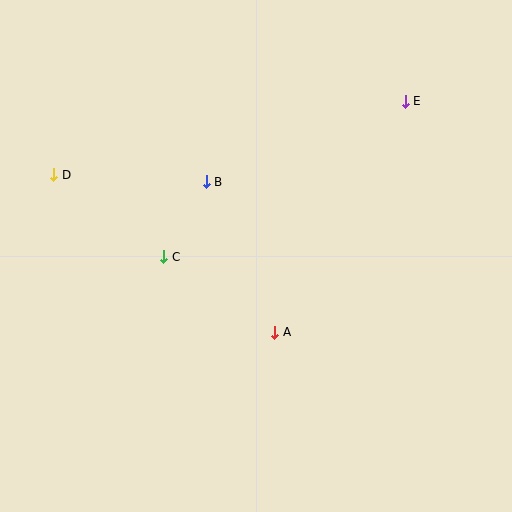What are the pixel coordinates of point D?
Point D is at (54, 175).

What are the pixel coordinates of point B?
Point B is at (206, 182).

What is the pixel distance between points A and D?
The distance between A and D is 271 pixels.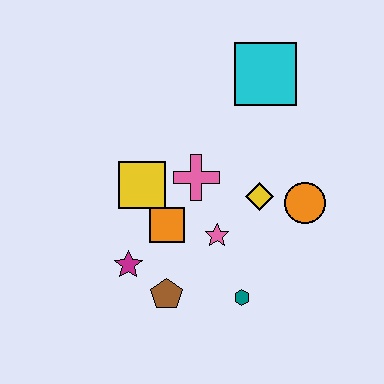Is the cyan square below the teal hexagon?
No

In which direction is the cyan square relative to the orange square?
The cyan square is above the orange square.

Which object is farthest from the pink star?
The cyan square is farthest from the pink star.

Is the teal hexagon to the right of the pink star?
Yes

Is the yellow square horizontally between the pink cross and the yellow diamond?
No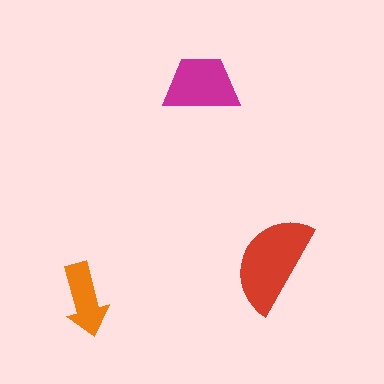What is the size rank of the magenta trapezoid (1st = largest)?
2nd.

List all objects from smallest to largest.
The orange arrow, the magenta trapezoid, the red semicircle.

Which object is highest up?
The magenta trapezoid is topmost.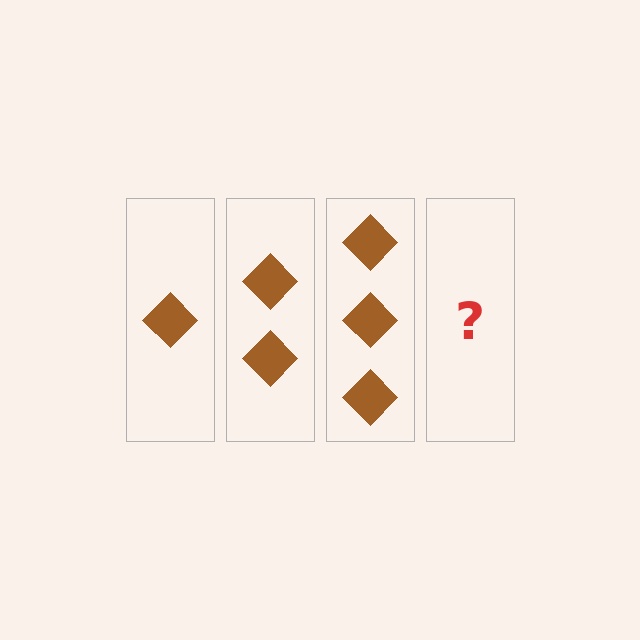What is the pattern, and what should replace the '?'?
The pattern is that each step adds one more diamond. The '?' should be 4 diamonds.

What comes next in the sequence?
The next element should be 4 diamonds.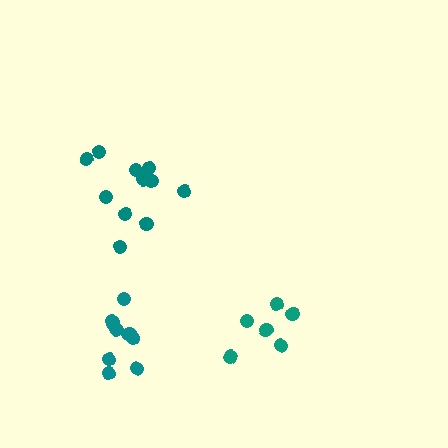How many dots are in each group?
Group 1: 6 dots, Group 2: 9 dots, Group 3: 12 dots (27 total).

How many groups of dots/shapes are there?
There are 3 groups.